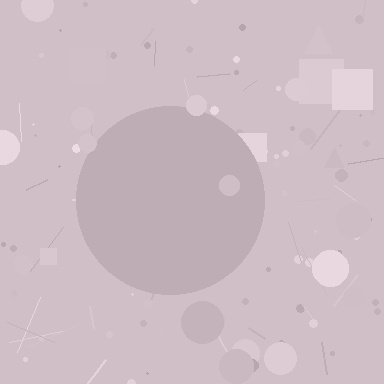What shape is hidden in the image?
A circle is hidden in the image.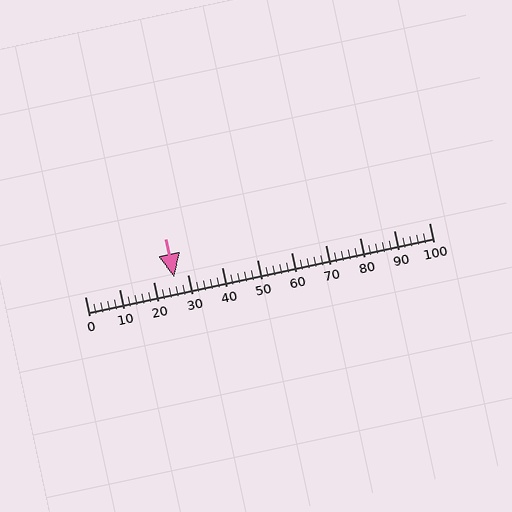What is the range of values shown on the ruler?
The ruler shows values from 0 to 100.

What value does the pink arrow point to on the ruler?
The pink arrow points to approximately 26.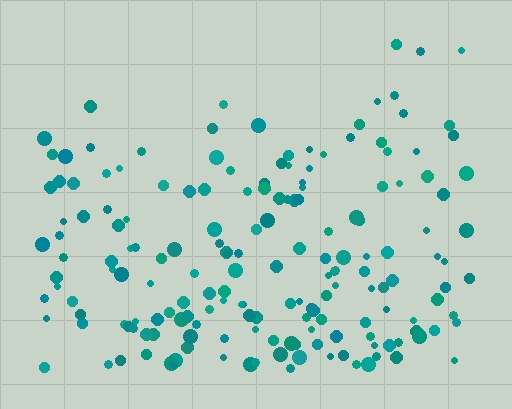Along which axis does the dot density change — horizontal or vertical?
Vertical.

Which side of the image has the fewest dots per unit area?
The top.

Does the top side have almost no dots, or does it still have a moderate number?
Still a moderate number, just noticeably fewer than the bottom.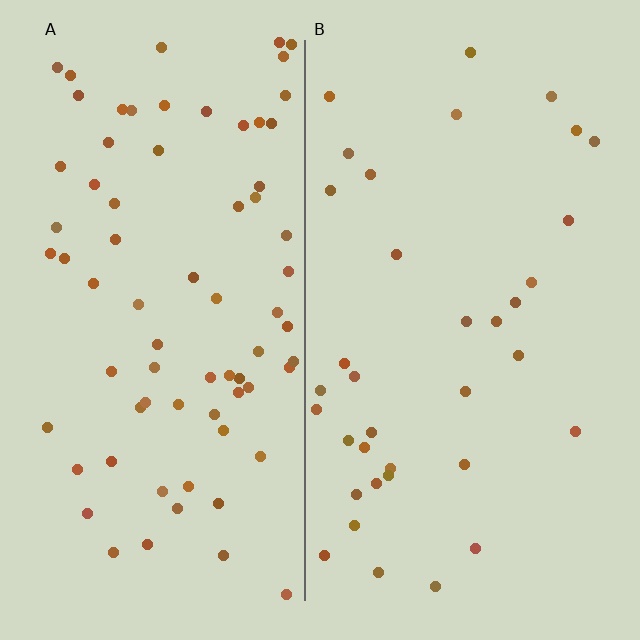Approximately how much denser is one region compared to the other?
Approximately 2.1× — region A over region B.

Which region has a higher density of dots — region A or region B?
A (the left).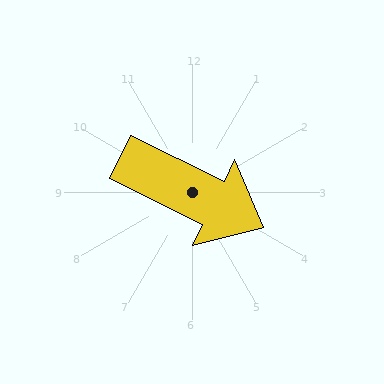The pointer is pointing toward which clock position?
Roughly 4 o'clock.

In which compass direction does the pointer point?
Southeast.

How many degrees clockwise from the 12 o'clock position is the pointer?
Approximately 116 degrees.